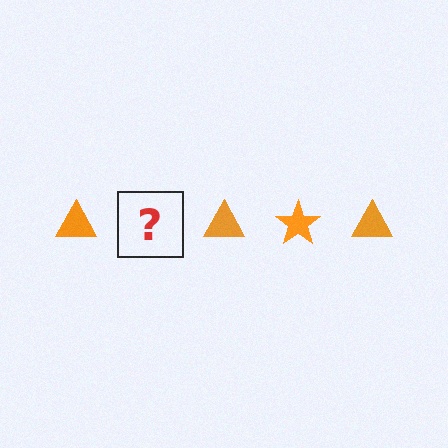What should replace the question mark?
The question mark should be replaced with an orange star.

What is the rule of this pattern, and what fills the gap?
The rule is that the pattern cycles through triangle, star shapes in orange. The gap should be filled with an orange star.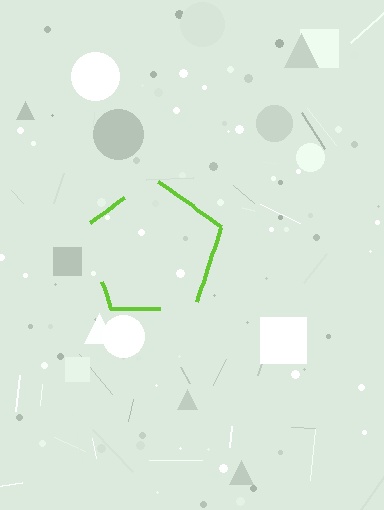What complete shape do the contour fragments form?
The contour fragments form a pentagon.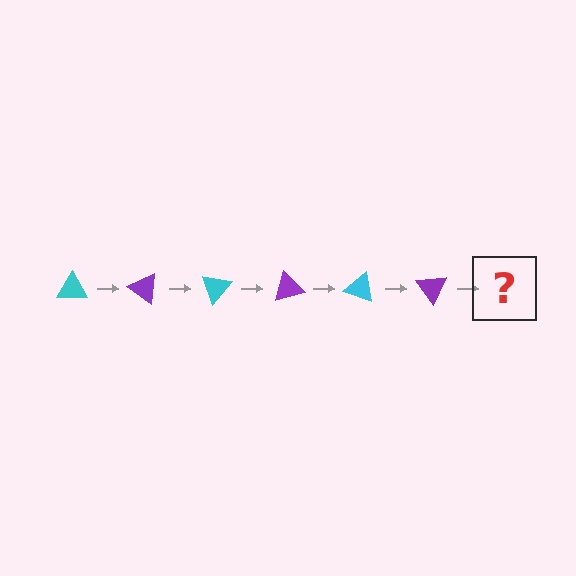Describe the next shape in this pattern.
It should be a cyan triangle, rotated 210 degrees from the start.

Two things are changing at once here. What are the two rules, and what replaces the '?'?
The two rules are that it rotates 35 degrees each step and the color cycles through cyan and purple. The '?' should be a cyan triangle, rotated 210 degrees from the start.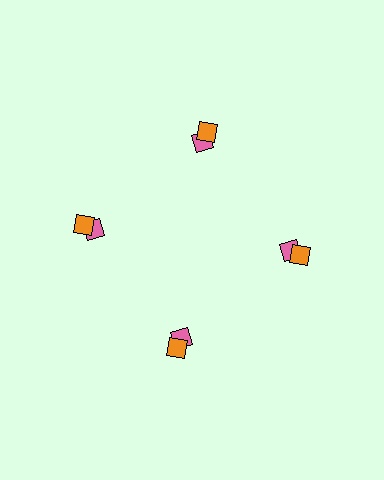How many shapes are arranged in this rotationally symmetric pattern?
There are 8 shapes, arranged in 4 groups of 2.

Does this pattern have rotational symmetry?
Yes, this pattern has 4-fold rotational symmetry. It looks the same after rotating 90 degrees around the center.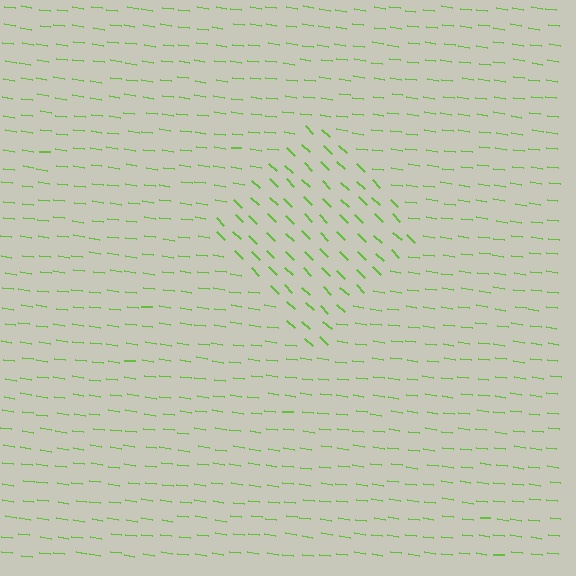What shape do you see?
I see a diamond.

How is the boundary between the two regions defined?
The boundary is defined purely by a change in line orientation (approximately 36 degrees difference). All lines are the same color and thickness.